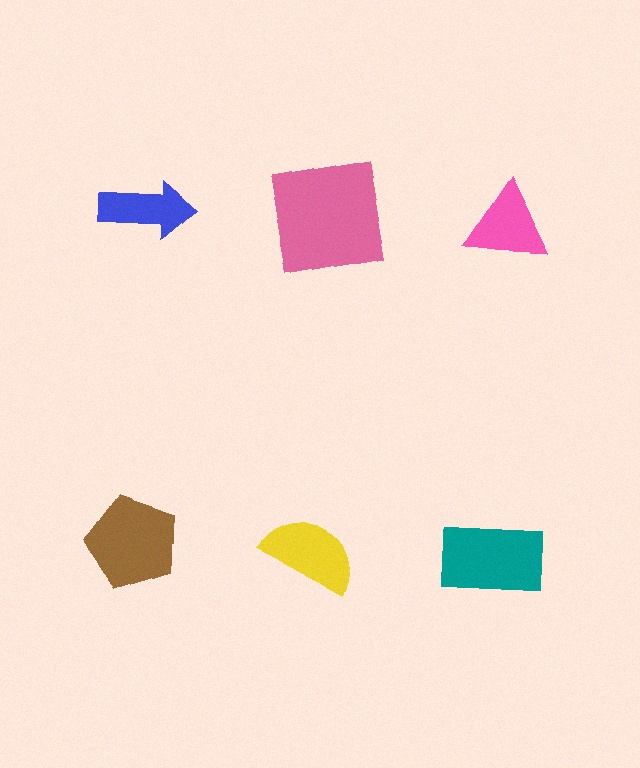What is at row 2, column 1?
A brown pentagon.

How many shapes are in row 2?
3 shapes.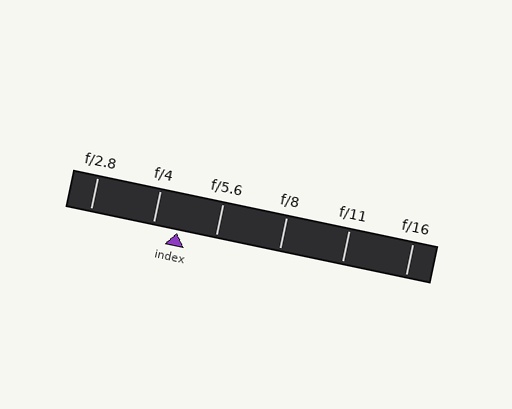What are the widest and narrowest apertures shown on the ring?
The widest aperture shown is f/2.8 and the narrowest is f/16.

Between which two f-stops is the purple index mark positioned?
The index mark is between f/4 and f/5.6.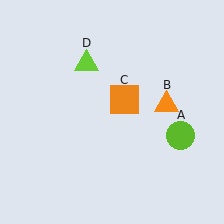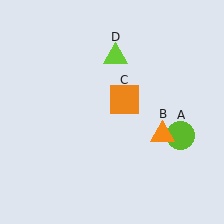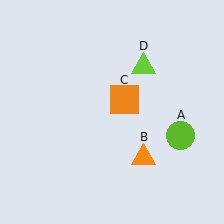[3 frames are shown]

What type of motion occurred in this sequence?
The orange triangle (object B), lime triangle (object D) rotated clockwise around the center of the scene.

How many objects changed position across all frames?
2 objects changed position: orange triangle (object B), lime triangle (object D).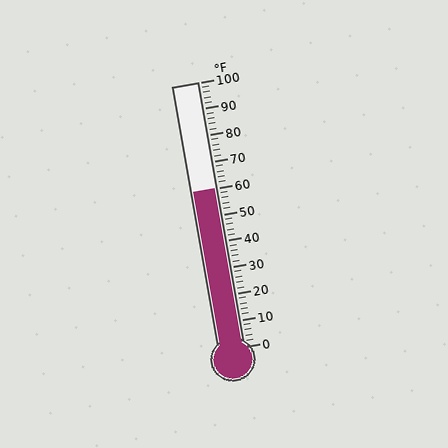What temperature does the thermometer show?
The thermometer shows approximately 60°F.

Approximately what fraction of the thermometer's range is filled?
The thermometer is filled to approximately 60% of its range.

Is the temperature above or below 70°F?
The temperature is below 70°F.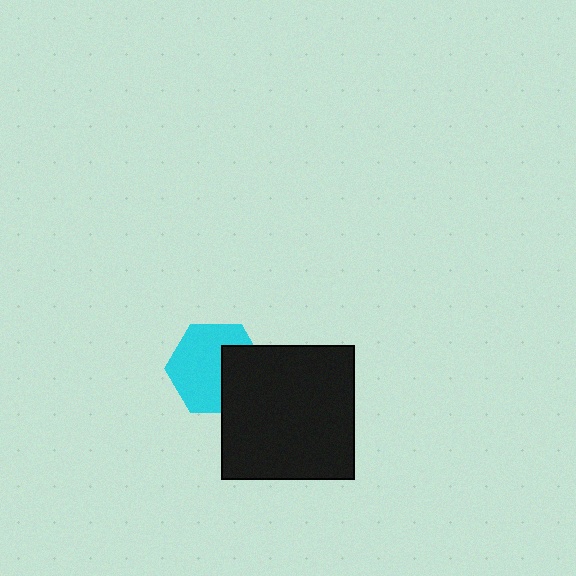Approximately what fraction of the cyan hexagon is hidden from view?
Roughly 34% of the cyan hexagon is hidden behind the black square.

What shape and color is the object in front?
The object in front is a black square.